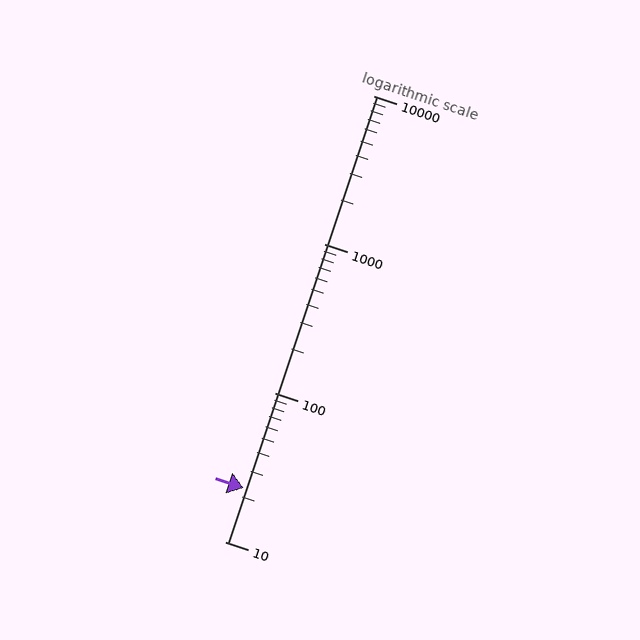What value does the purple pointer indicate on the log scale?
The pointer indicates approximately 23.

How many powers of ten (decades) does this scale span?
The scale spans 3 decades, from 10 to 10000.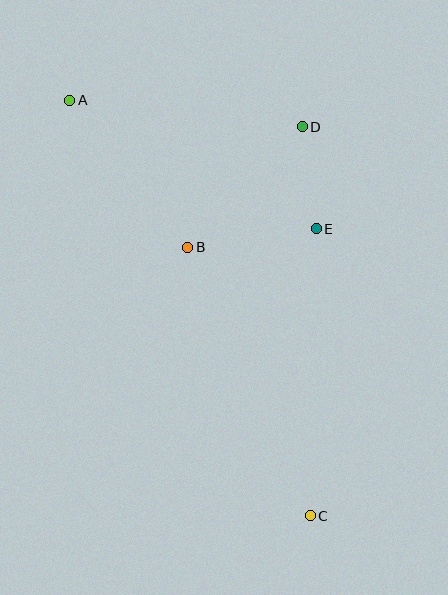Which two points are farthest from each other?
Points A and C are farthest from each other.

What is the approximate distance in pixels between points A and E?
The distance between A and E is approximately 278 pixels.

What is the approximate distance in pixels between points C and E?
The distance between C and E is approximately 287 pixels.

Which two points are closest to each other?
Points D and E are closest to each other.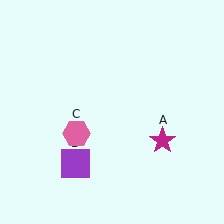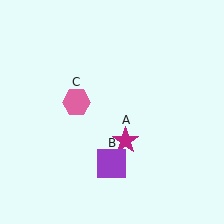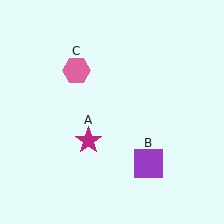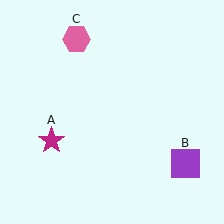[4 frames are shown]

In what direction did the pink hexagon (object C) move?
The pink hexagon (object C) moved up.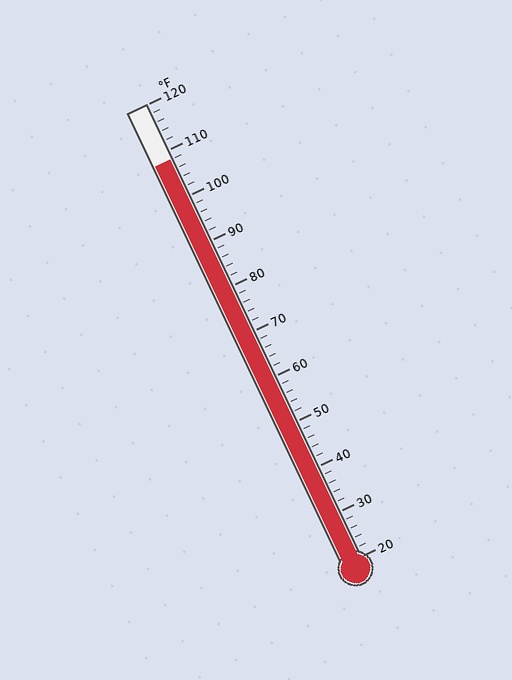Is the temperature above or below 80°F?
The temperature is above 80°F.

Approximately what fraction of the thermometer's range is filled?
The thermometer is filled to approximately 90% of its range.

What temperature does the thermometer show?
The thermometer shows approximately 108°F.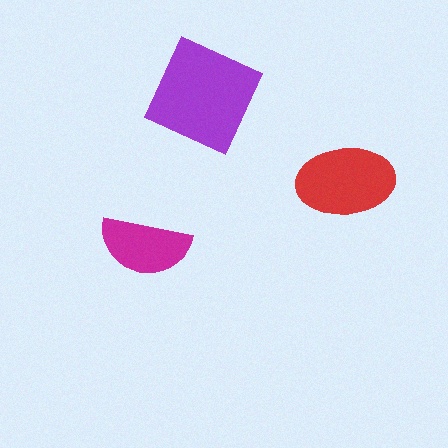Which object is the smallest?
The magenta semicircle.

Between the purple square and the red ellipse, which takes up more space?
The purple square.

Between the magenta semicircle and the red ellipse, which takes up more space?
The red ellipse.